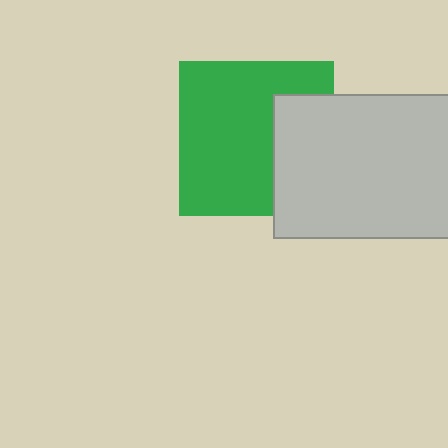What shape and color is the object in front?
The object in front is a light gray rectangle.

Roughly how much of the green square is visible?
Most of it is visible (roughly 69%).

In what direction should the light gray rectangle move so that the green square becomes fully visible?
The light gray rectangle should move right. That is the shortest direction to clear the overlap and leave the green square fully visible.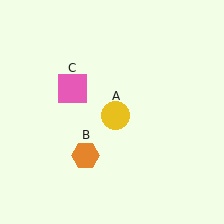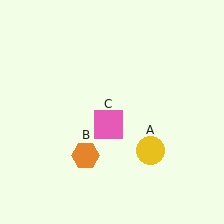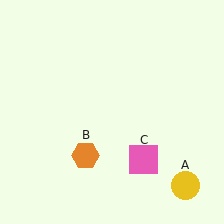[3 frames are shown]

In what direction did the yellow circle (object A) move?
The yellow circle (object A) moved down and to the right.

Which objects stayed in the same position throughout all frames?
Orange hexagon (object B) remained stationary.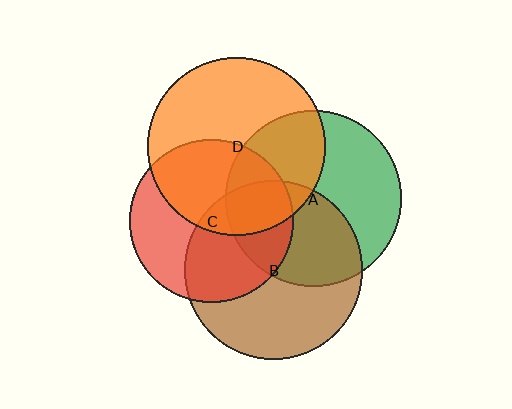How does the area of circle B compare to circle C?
Approximately 1.2 times.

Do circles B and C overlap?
Yes.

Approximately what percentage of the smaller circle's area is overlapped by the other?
Approximately 50%.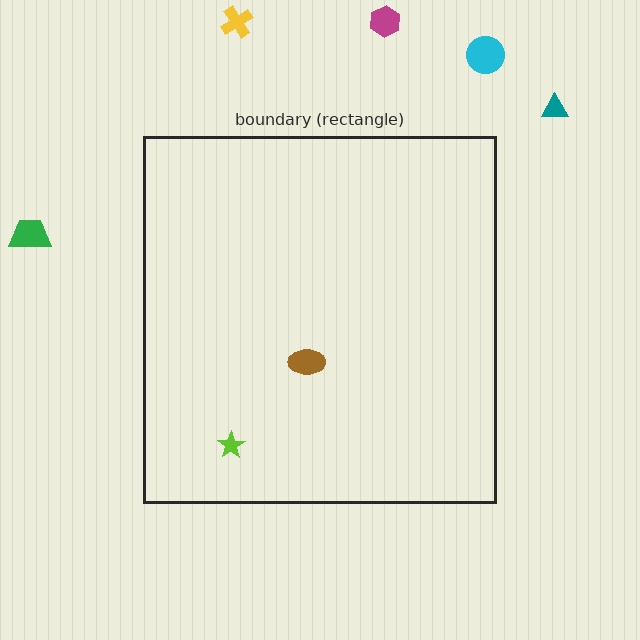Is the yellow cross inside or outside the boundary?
Outside.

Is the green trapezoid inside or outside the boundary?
Outside.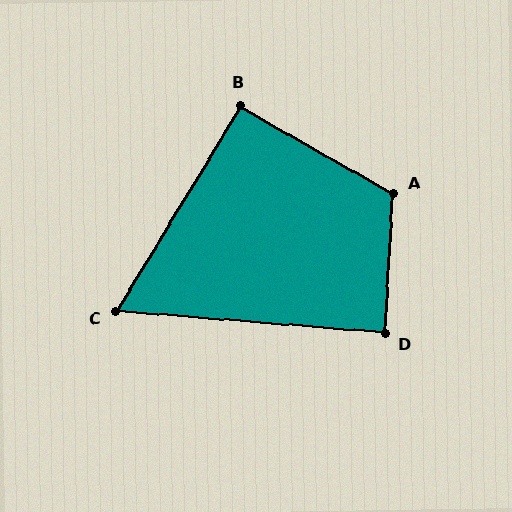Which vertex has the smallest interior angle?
C, at approximately 63 degrees.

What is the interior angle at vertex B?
Approximately 92 degrees (approximately right).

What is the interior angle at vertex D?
Approximately 88 degrees (approximately right).